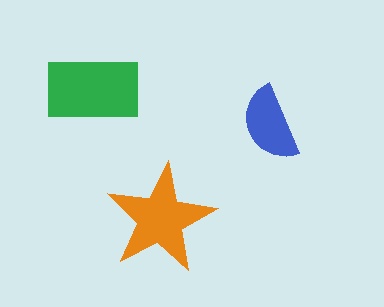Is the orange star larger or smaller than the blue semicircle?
Larger.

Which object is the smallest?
The blue semicircle.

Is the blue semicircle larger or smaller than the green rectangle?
Smaller.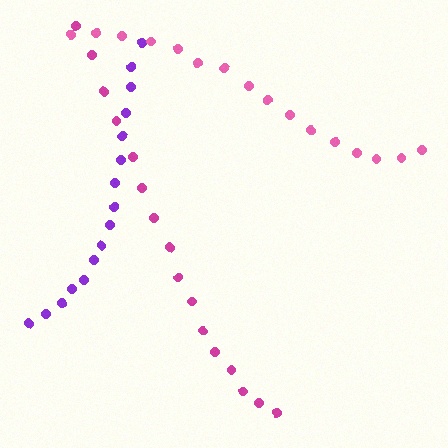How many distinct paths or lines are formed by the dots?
There are 3 distinct paths.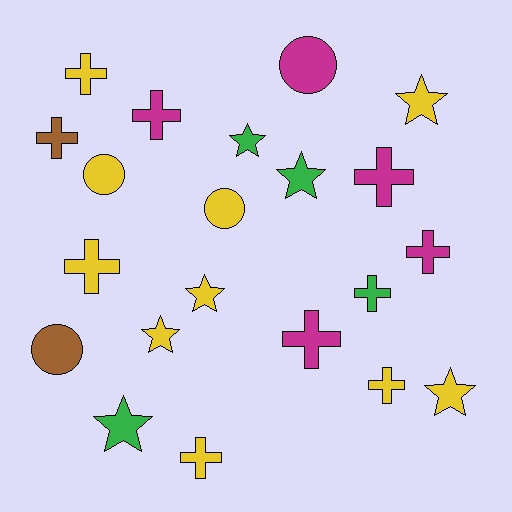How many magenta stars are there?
There are no magenta stars.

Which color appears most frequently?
Yellow, with 10 objects.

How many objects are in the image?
There are 21 objects.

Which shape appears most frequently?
Cross, with 10 objects.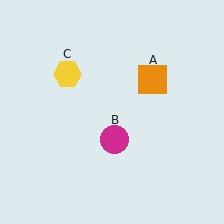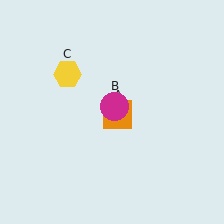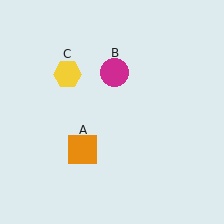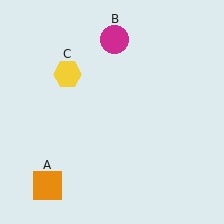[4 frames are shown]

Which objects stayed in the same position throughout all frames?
Yellow hexagon (object C) remained stationary.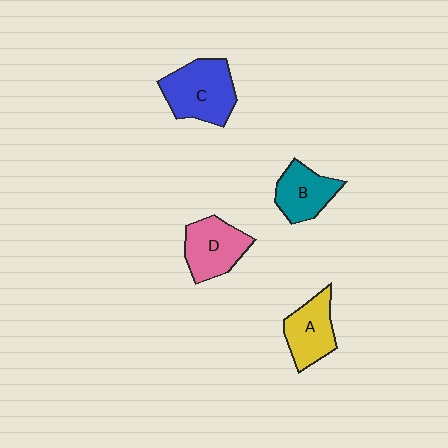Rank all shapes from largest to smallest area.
From largest to smallest: C (blue), D (pink), A (yellow), B (teal).